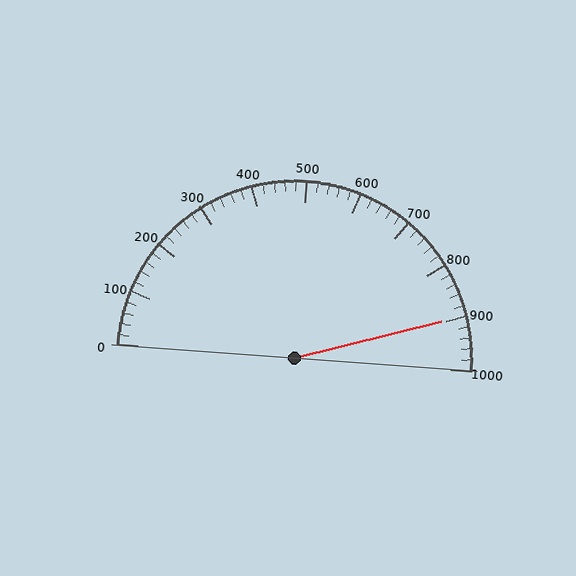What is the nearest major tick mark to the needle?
The nearest major tick mark is 900.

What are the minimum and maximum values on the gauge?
The gauge ranges from 0 to 1000.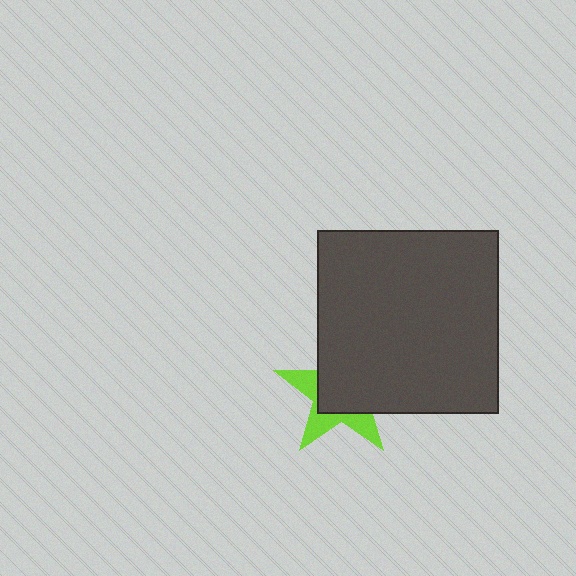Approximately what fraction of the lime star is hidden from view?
Roughly 61% of the lime star is hidden behind the dark gray rectangle.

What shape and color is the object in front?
The object in front is a dark gray rectangle.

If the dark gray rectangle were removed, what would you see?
You would see the complete lime star.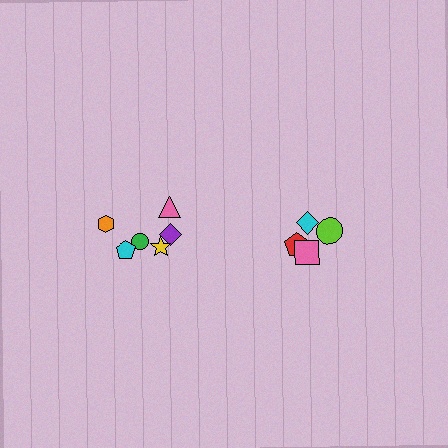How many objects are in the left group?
There are 6 objects.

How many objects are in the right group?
There are 4 objects.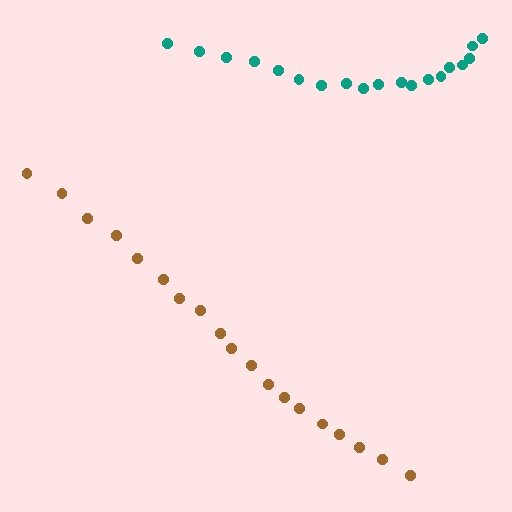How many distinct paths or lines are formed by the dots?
There are 2 distinct paths.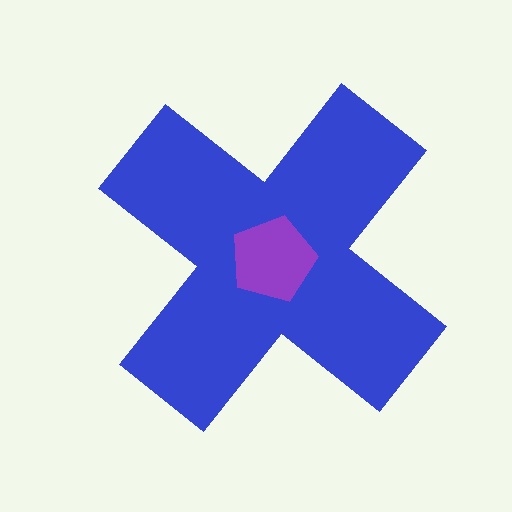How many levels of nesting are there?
2.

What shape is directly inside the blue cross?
The purple pentagon.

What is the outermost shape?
The blue cross.